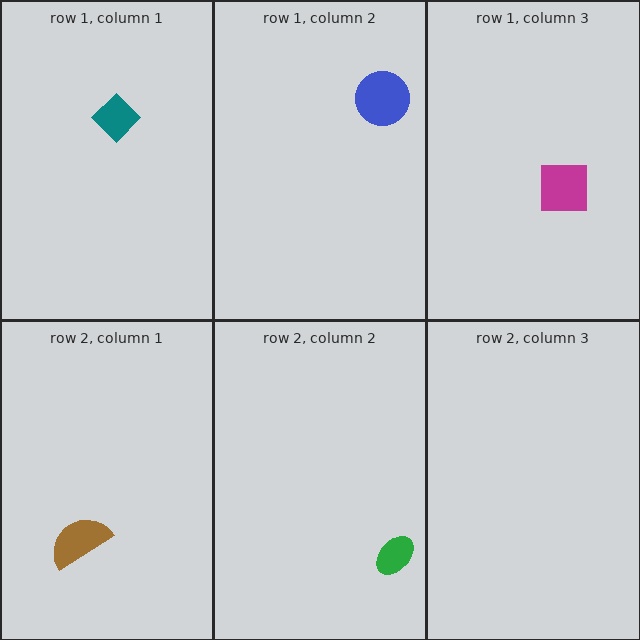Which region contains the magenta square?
The row 1, column 3 region.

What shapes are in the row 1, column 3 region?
The magenta square.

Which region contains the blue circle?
The row 1, column 2 region.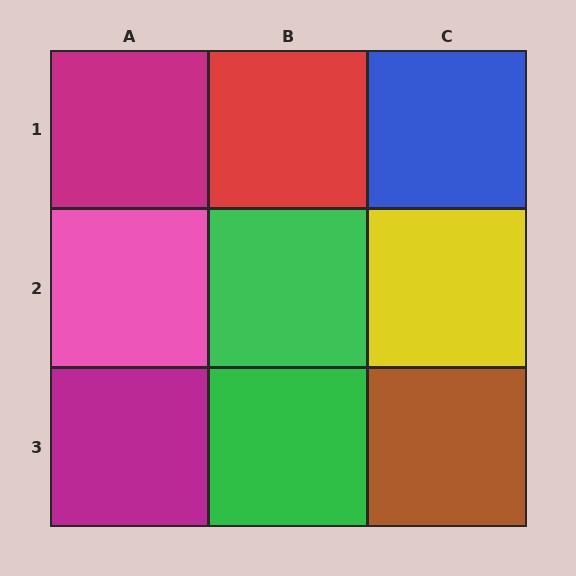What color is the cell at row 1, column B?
Red.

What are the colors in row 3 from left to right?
Magenta, green, brown.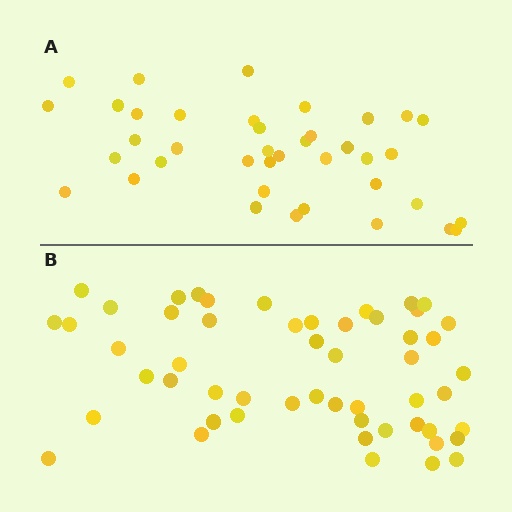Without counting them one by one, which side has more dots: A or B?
Region B (the bottom region) has more dots.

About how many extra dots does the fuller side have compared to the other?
Region B has approximately 15 more dots than region A.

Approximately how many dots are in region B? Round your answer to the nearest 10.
About 50 dots. (The exact count is 53, which rounds to 50.)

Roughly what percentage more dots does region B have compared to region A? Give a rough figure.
About 35% more.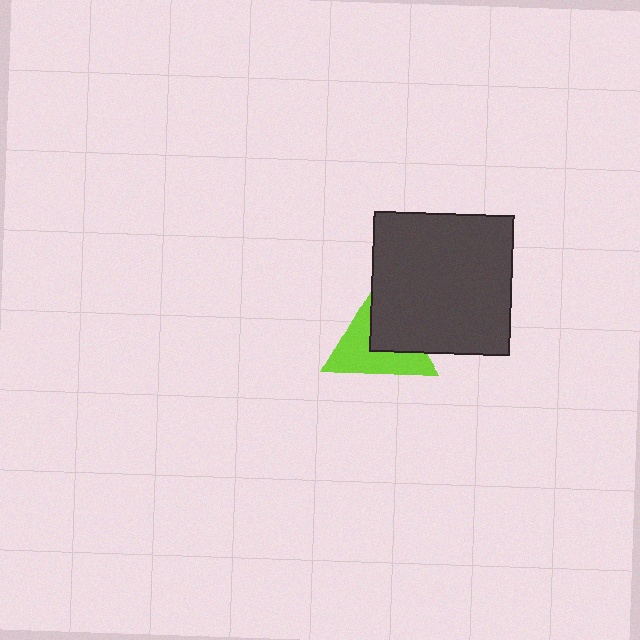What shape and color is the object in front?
The object in front is a dark gray square.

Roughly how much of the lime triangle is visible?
About half of it is visible (roughly 55%).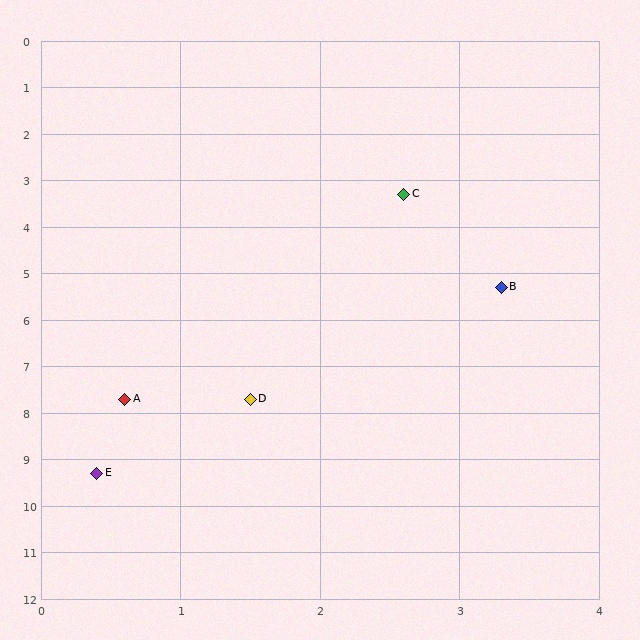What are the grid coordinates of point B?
Point B is at approximately (3.3, 5.3).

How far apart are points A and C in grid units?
Points A and C are about 4.8 grid units apart.